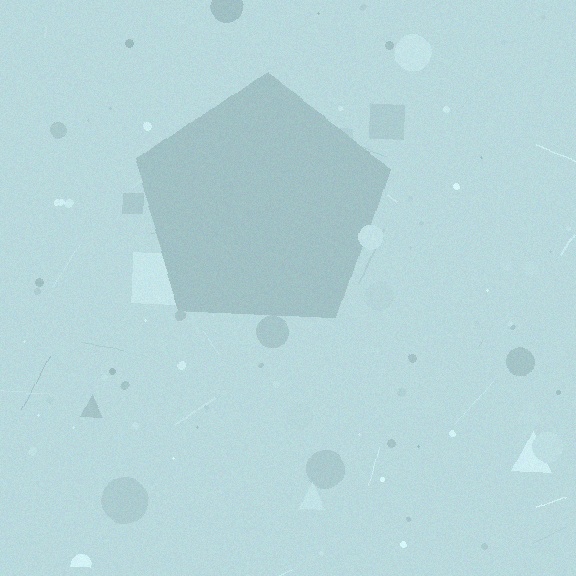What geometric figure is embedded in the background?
A pentagon is embedded in the background.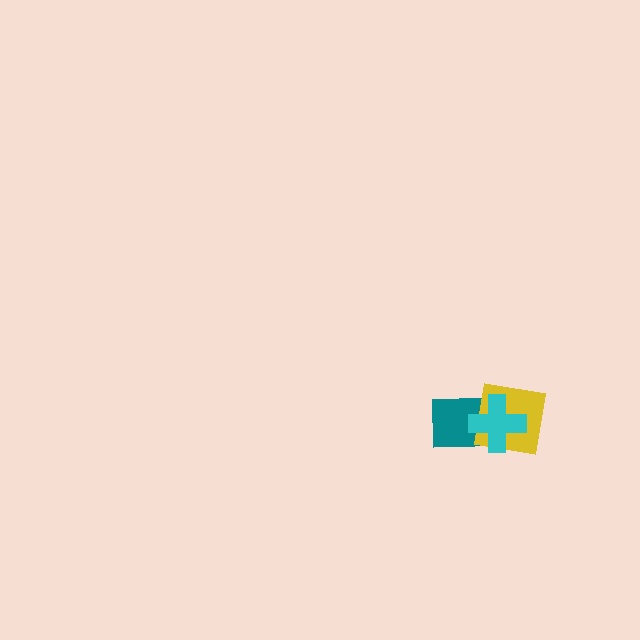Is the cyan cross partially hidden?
No, no other shape covers it.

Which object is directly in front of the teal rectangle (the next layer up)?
The yellow square is directly in front of the teal rectangle.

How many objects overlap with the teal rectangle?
2 objects overlap with the teal rectangle.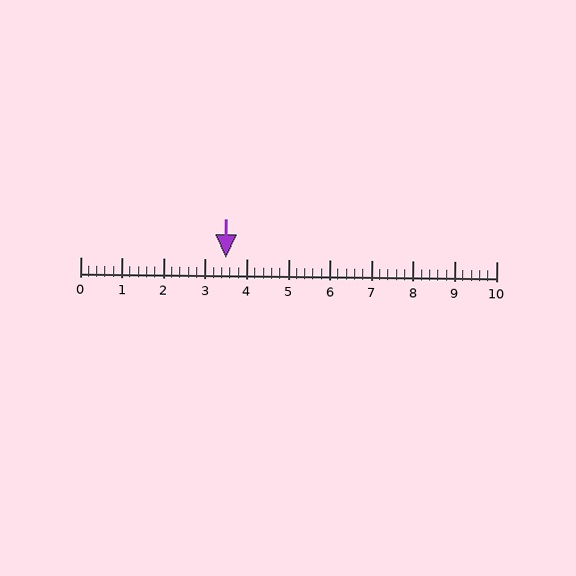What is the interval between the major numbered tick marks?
The major tick marks are spaced 1 units apart.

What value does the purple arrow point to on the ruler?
The purple arrow points to approximately 3.5.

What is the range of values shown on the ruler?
The ruler shows values from 0 to 10.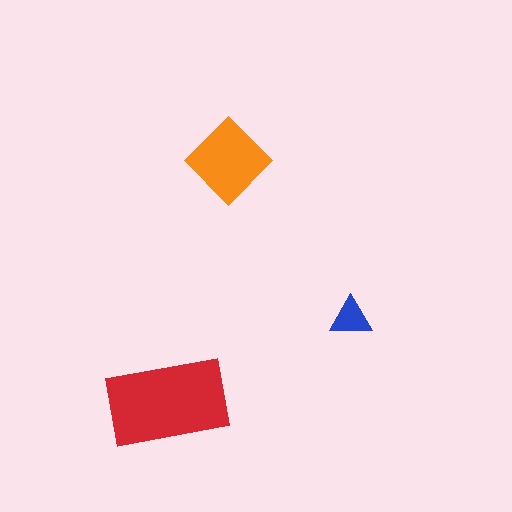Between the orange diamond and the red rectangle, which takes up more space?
The red rectangle.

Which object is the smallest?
The blue triangle.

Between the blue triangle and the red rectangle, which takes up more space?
The red rectangle.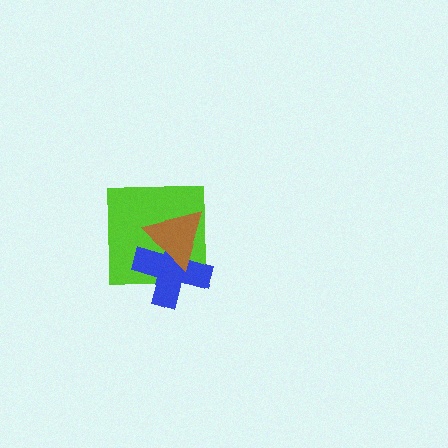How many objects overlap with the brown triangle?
2 objects overlap with the brown triangle.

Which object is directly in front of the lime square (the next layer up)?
The blue cross is directly in front of the lime square.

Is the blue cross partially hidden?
Yes, it is partially covered by another shape.